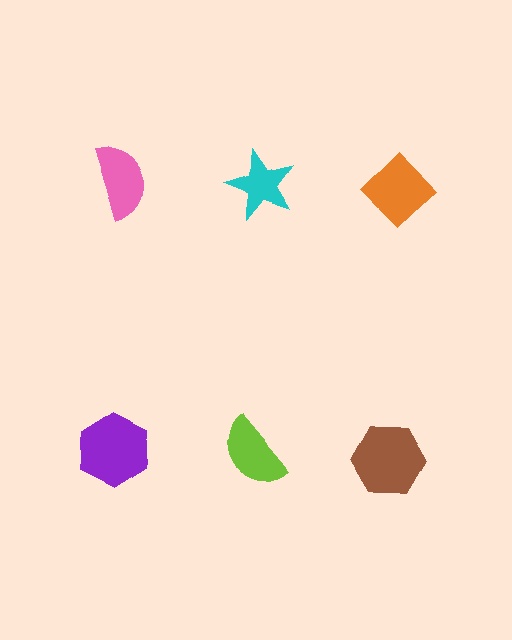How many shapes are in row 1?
3 shapes.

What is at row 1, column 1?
A pink semicircle.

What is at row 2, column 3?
A brown hexagon.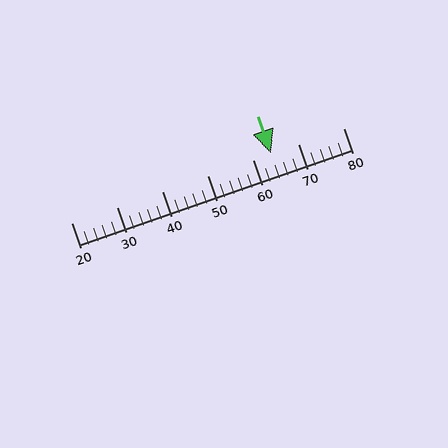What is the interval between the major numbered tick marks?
The major tick marks are spaced 10 units apart.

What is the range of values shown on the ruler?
The ruler shows values from 20 to 80.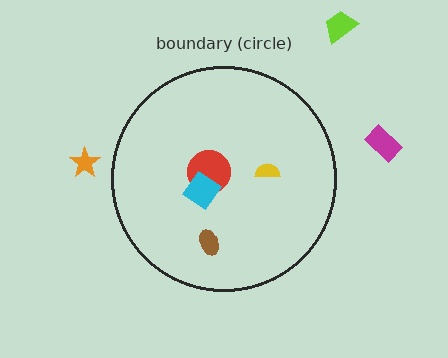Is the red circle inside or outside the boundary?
Inside.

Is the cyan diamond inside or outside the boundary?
Inside.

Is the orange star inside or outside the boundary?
Outside.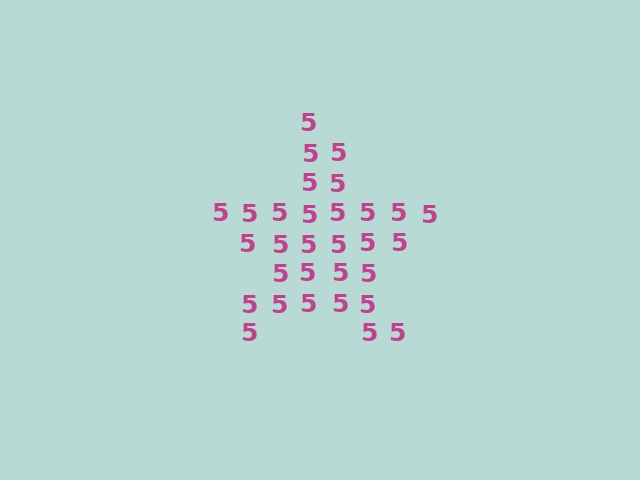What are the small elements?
The small elements are digit 5's.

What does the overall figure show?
The overall figure shows a star.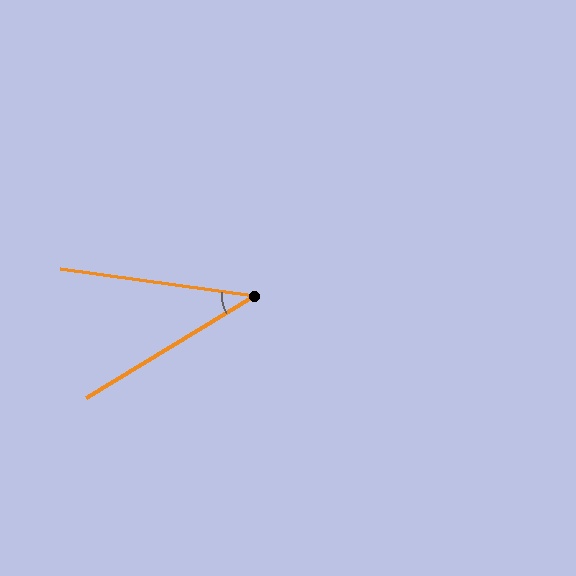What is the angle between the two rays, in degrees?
Approximately 39 degrees.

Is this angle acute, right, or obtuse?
It is acute.